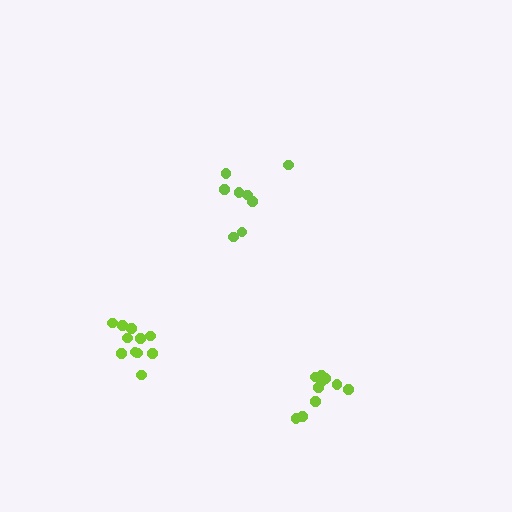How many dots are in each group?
Group 1: 11 dots, Group 2: 8 dots, Group 3: 10 dots (29 total).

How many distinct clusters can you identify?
There are 3 distinct clusters.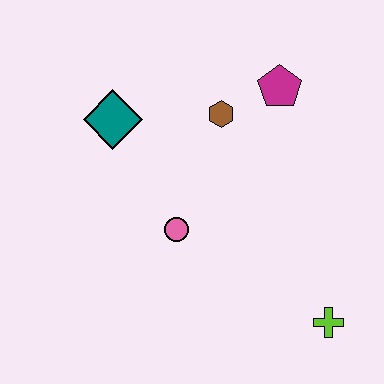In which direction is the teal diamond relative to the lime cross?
The teal diamond is to the left of the lime cross.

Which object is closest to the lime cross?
The pink circle is closest to the lime cross.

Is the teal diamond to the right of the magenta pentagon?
No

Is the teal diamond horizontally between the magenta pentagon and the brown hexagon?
No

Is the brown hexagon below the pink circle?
No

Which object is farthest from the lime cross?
The teal diamond is farthest from the lime cross.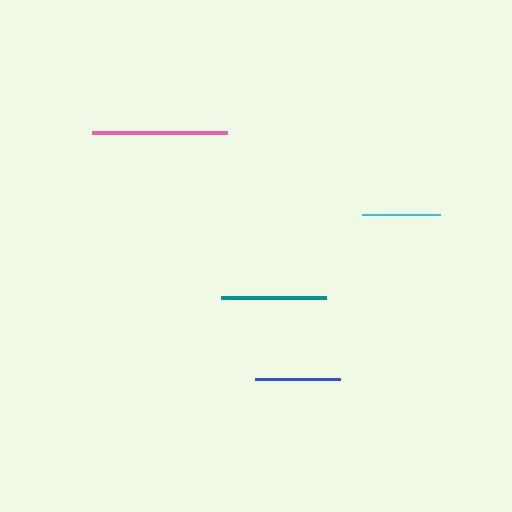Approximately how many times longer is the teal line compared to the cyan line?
The teal line is approximately 1.3 times the length of the cyan line.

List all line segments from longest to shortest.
From longest to shortest: pink, teal, blue, cyan.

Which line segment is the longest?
The pink line is the longest at approximately 135 pixels.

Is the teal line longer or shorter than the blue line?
The teal line is longer than the blue line.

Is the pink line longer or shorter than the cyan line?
The pink line is longer than the cyan line.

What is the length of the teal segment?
The teal segment is approximately 104 pixels long.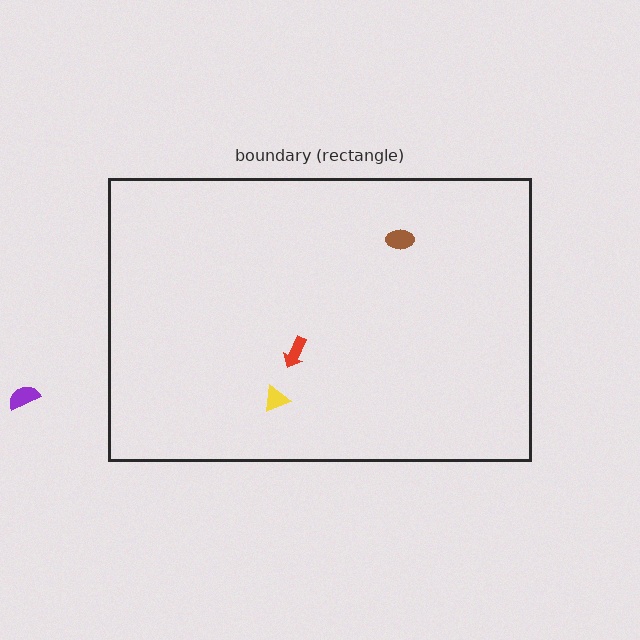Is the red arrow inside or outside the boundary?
Inside.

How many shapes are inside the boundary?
3 inside, 1 outside.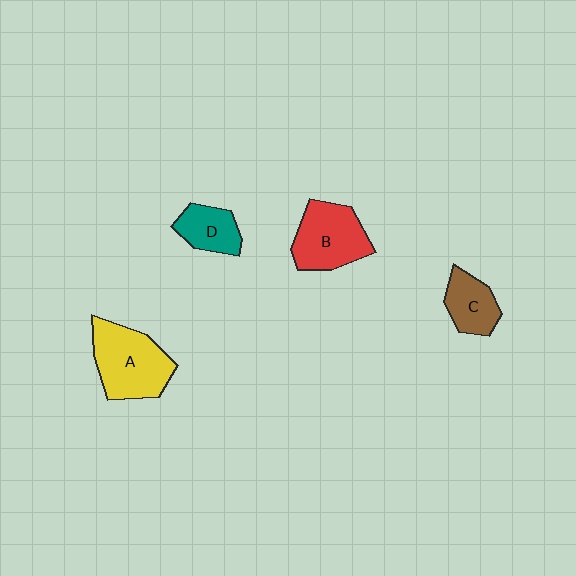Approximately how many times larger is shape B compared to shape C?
Approximately 1.6 times.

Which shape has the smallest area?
Shape D (teal).